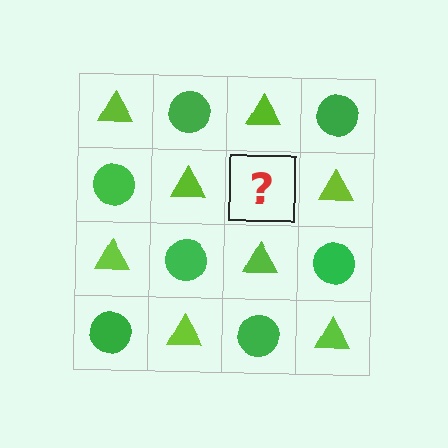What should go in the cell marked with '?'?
The missing cell should contain a green circle.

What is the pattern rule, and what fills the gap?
The rule is that it alternates lime triangle and green circle in a checkerboard pattern. The gap should be filled with a green circle.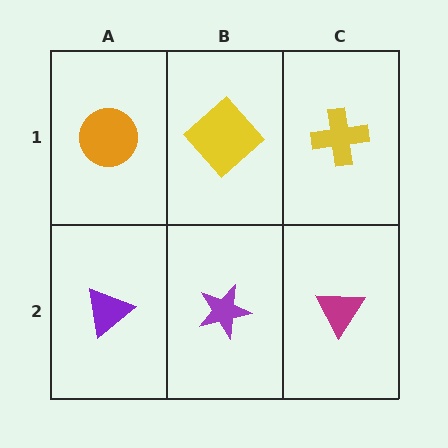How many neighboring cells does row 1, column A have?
2.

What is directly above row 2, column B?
A yellow diamond.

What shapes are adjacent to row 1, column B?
A purple star (row 2, column B), an orange circle (row 1, column A), a yellow cross (row 1, column C).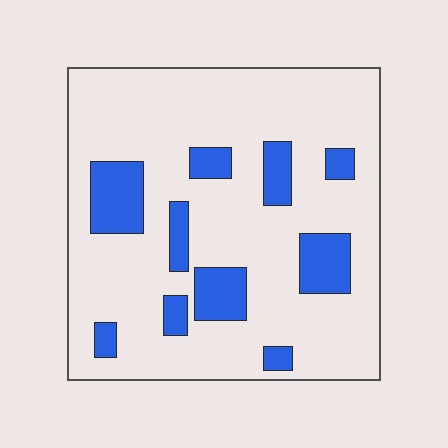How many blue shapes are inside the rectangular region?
10.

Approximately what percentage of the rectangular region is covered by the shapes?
Approximately 20%.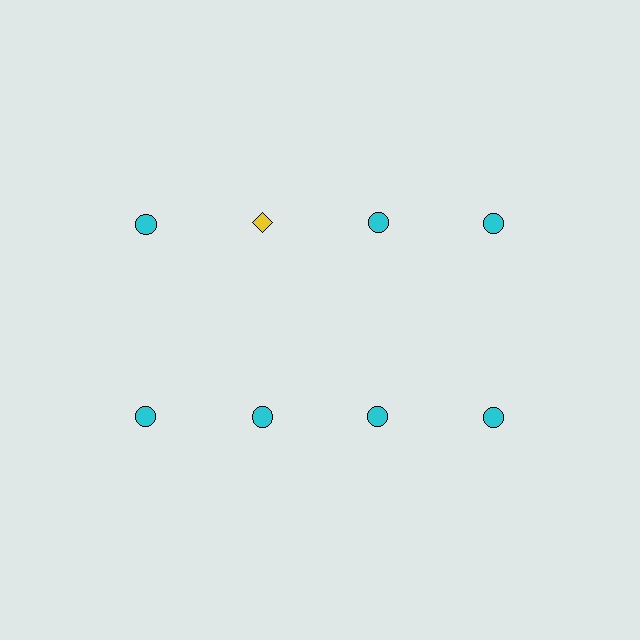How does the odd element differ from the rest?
It differs in both color (yellow instead of cyan) and shape (diamond instead of circle).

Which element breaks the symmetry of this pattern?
The yellow diamond in the top row, second from left column breaks the symmetry. All other shapes are cyan circles.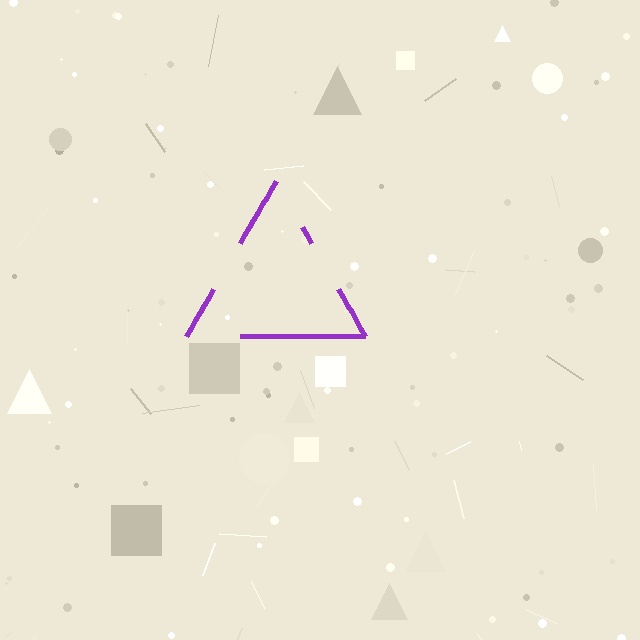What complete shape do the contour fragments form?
The contour fragments form a triangle.